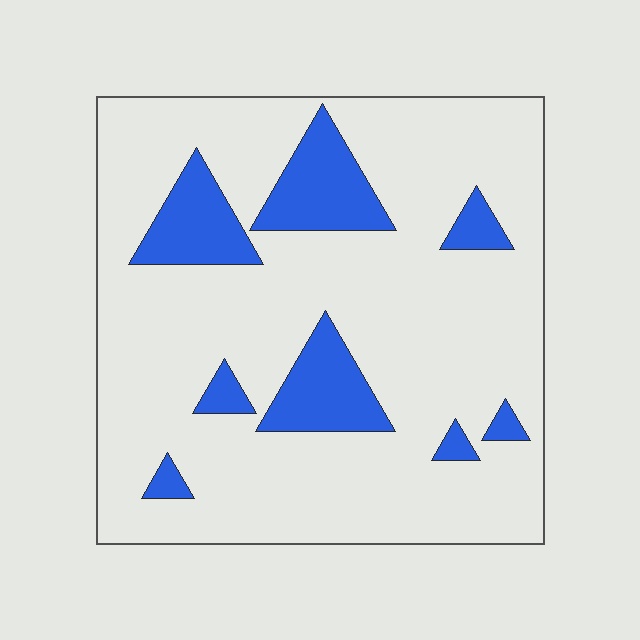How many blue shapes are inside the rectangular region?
8.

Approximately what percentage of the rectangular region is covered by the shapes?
Approximately 15%.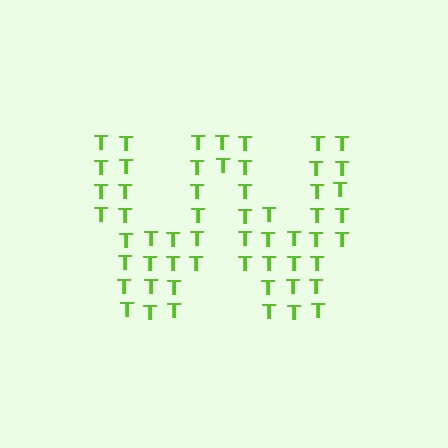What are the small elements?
The small elements are letter T's.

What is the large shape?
The large shape is the letter W.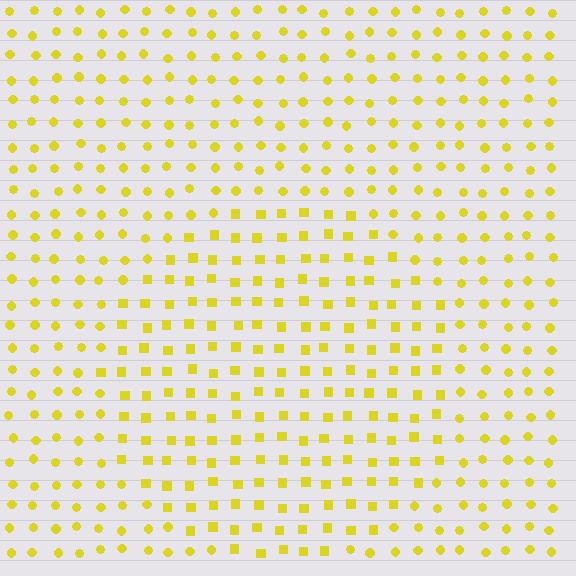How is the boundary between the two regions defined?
The boundary is defined by a change in element shape: squares inside vs. circles outside. All elements share the same color and spacing.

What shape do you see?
I see a circle.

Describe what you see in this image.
The image is filled with small yellow elements arranged in a uniform grid. A circle-shaped region contains squares, while the surrounding area contains circles. The boundary is defined purely by the change in element shape.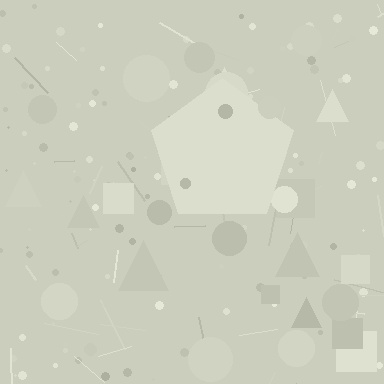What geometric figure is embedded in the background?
A pentagon is embedded in the background.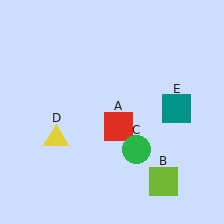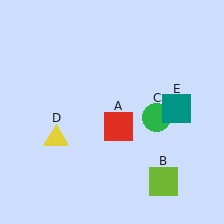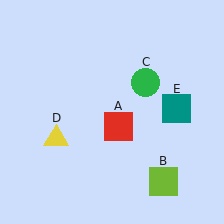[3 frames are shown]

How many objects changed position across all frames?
1 object changed position: green circle (object C).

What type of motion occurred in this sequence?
The green circle (object C) rotated counterclockwise around the center of the scene.